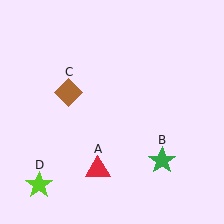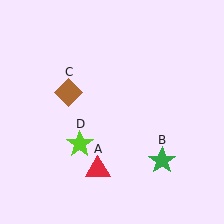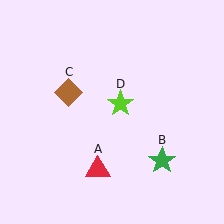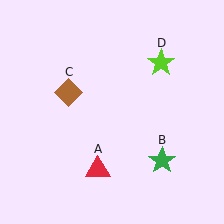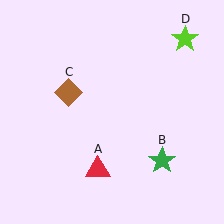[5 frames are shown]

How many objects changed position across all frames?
1 object changed position: lime star (object D).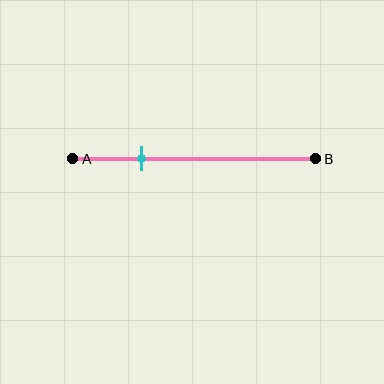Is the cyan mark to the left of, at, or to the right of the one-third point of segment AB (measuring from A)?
The cyan mark is to the left of the one-third point of segment AB.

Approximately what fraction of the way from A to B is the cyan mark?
The cyan mark is approximately 30% of the way from A to B.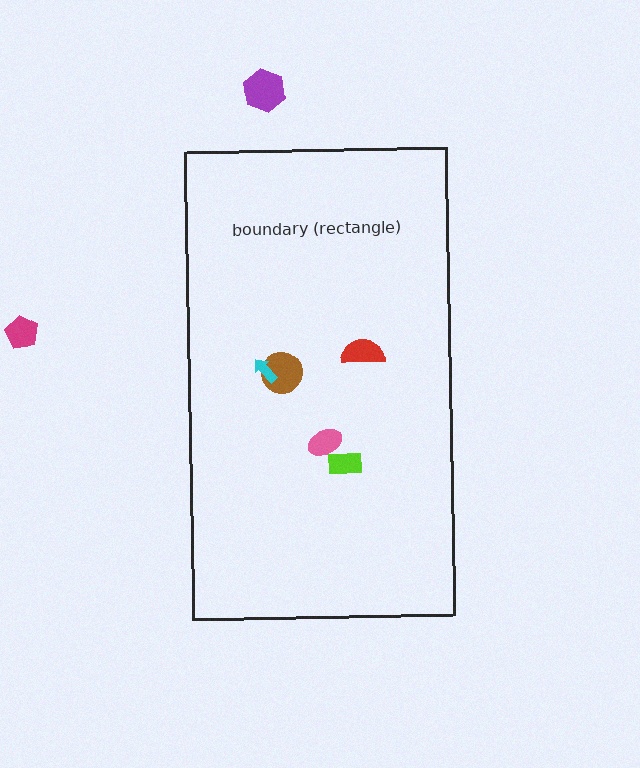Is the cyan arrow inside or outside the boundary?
Inside.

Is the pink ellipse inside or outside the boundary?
Inside.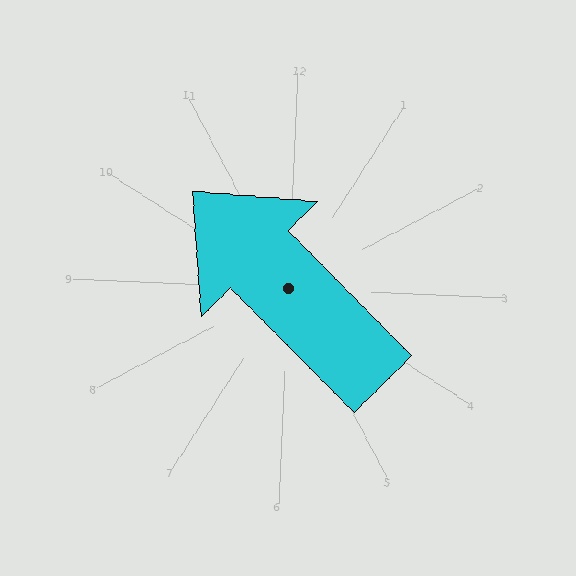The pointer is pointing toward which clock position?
Roughly 10 o'clock.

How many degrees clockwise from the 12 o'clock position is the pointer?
Approximately 313 degrees.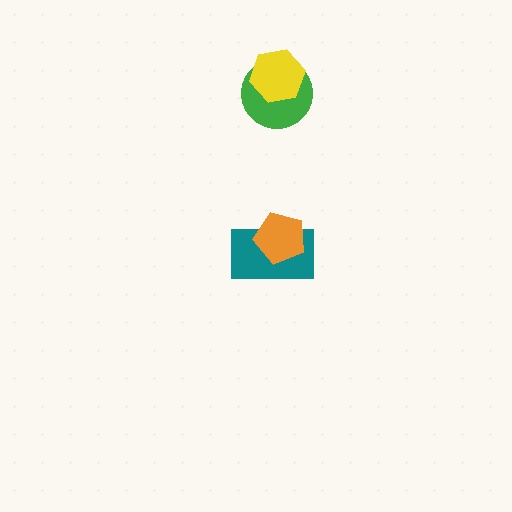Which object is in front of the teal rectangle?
The orange pentagon is in front of the teal rectangle.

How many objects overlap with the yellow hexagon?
1 object overlaps with the yellow hexagon.